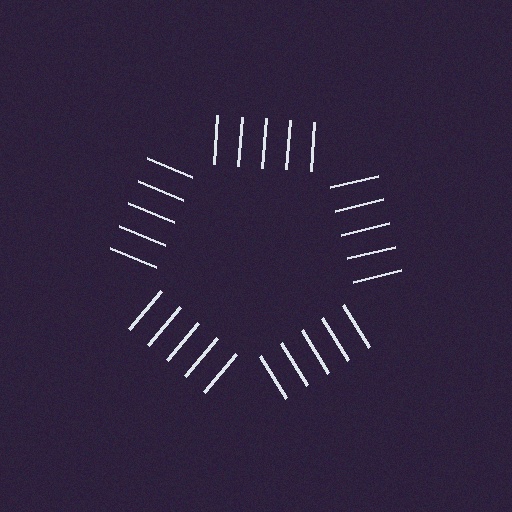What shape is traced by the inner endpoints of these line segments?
An illusory pentagon — the line segments terminate on its edges but no continuous stroke is drawn.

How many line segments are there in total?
25 — 5 along each of the 5 edges.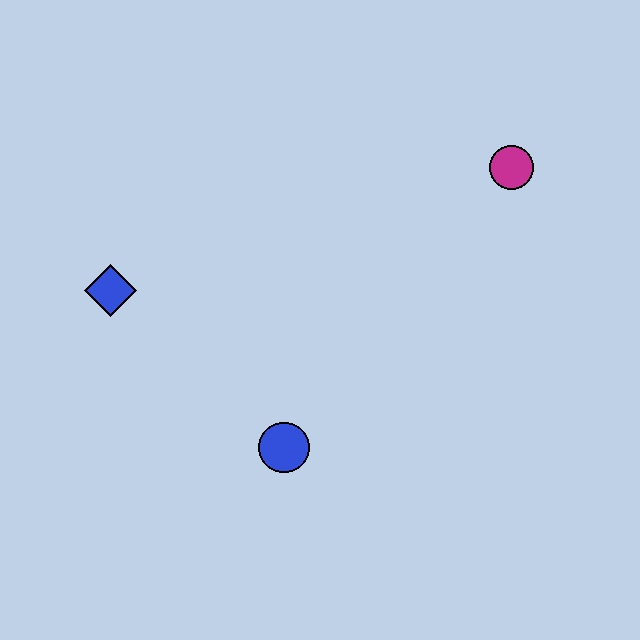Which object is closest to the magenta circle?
The blue circle is closest to the magenta circle.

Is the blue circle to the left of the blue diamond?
No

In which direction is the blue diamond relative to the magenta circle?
The blue diamond is to the left of the magenta circle.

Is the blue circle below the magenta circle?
Yes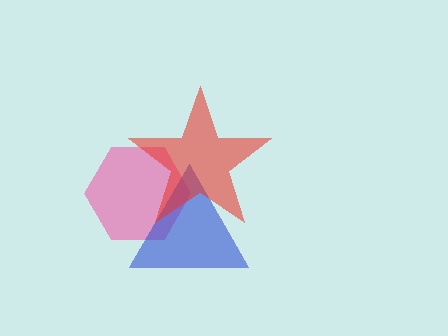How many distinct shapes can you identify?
There are 3 distinct shapes: a pink hexagon, a blue triangle, a red star.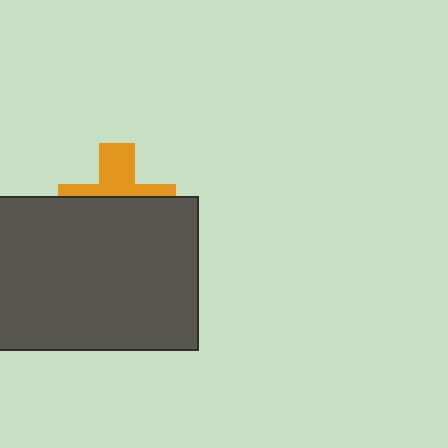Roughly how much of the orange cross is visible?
A small part of it is visible (roughly 40%).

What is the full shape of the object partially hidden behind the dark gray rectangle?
The partially hidden object is an orange cross.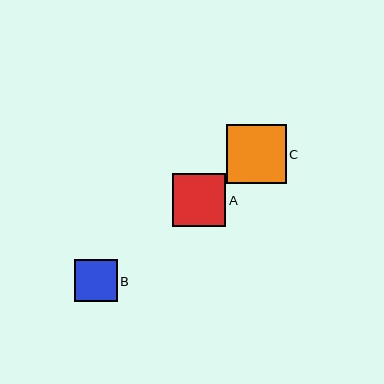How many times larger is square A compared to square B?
Square A is approximately 1.3 times the size of square B.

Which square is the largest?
Square C is the largest with a size of approximately 59 pixels.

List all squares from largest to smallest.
From largest to smallest: C, A, B.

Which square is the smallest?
Square B is the smallest with a size of approximately 42 pixels.